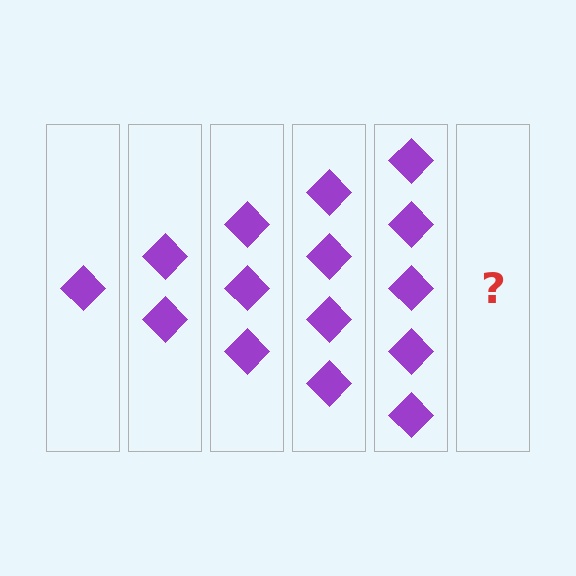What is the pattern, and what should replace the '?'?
The pattern is that each step adds one more diamond. The '?' should be 6 diamonds.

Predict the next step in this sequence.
The next step is 6 diamonds.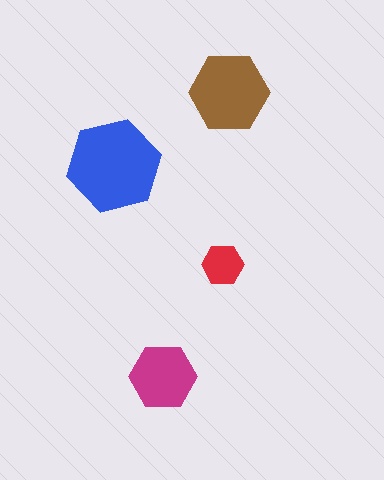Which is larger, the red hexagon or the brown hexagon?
The brown one.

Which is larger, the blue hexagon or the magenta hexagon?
The blue one.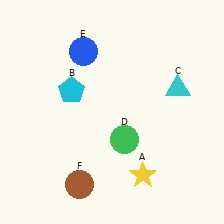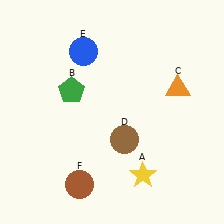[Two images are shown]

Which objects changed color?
B changed from cyan to green. C changed from cyan to orange. D changed from green to brown.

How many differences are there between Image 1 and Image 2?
There are 3 differences between the two images.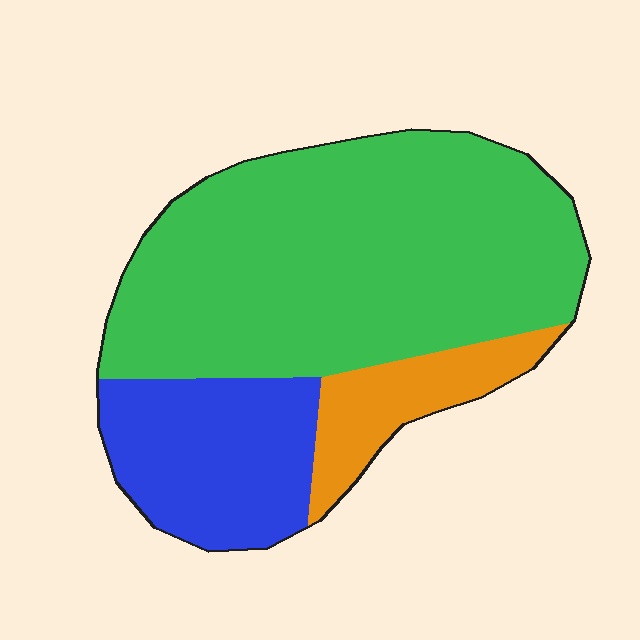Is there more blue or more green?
Green.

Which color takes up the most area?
Green, at roughly 65%.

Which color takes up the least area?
Orange, at roughly 10%.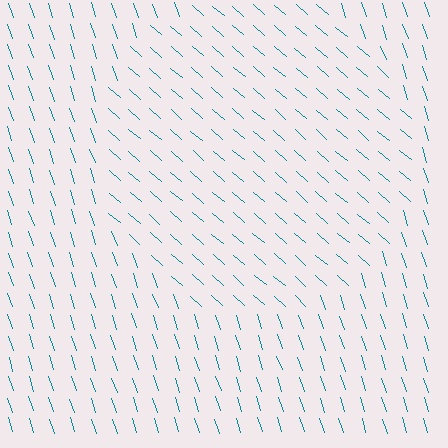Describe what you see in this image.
The image is filled with small teal line segments. A circle region in the image has lines oriented differently from the surrounding lines, creating a visible texture boundary.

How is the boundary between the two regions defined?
The boundary is defined purely by a change in line orientation (approximately 31 degrees difference). All lines are the same color and thickness.